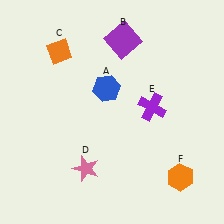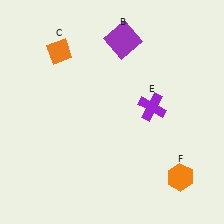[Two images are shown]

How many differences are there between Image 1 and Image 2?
There are 2 differences between the two images.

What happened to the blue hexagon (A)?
The blue hexagon (A) was removed in Image 2. It was in the top-left area of Image 1.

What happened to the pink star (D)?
The pink star (D) was removed in Image 2. It was in the bottom-left area of Image 1.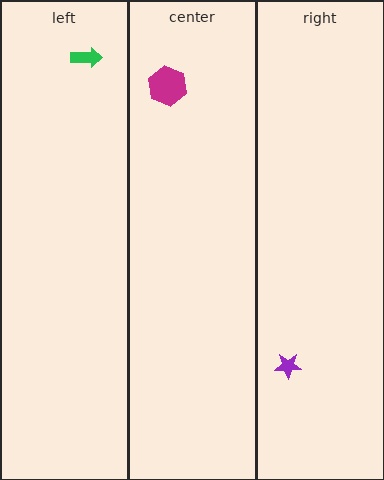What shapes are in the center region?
The magenta hexagon.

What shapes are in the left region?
The green arrow.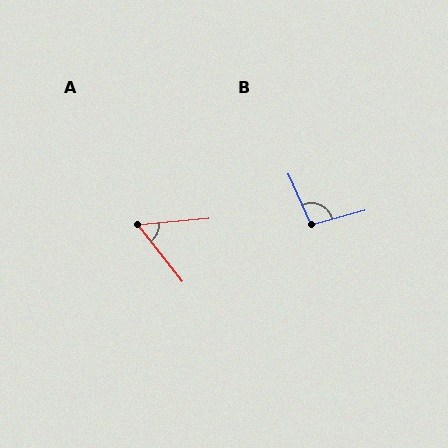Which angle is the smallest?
A, at approximately 57 degrees.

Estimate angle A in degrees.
Approximately 57 degrees.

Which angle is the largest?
B, at approximately 98 degrees.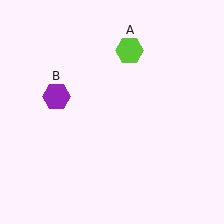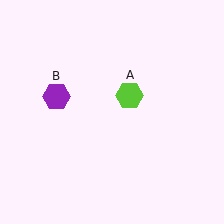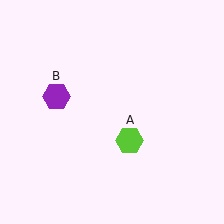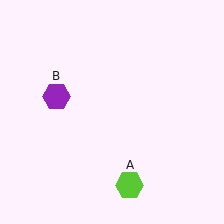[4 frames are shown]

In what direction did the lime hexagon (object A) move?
The lime hexagon (object A) moved down.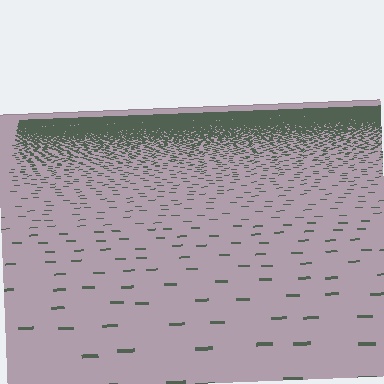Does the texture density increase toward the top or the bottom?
Density increases toward the top.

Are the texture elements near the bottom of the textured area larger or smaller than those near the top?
Larger. Near the bottom, elements are closer to the viewer and appear at a bigger on-screen size.